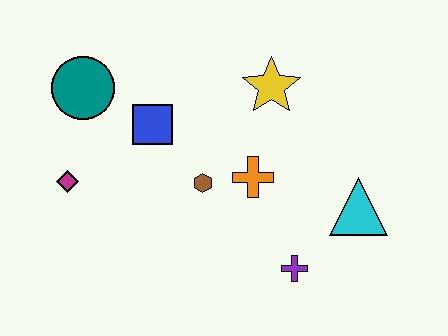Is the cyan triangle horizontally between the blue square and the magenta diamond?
No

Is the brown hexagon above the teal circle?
No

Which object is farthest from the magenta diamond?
The cyan triangle is farthest from the magenta diamond.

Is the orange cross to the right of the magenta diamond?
Yes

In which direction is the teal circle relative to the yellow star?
The teal circle is to the left of the yellow star.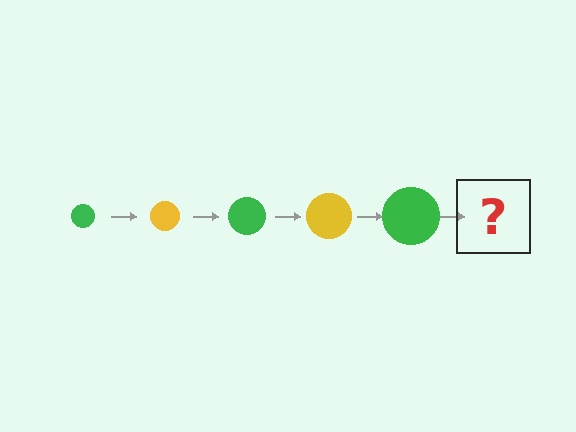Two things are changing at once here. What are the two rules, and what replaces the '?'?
The two rules are that the circle grows larger each step and the color cycles through green and yellow. The '?' should be a yellow circle, larger than the previous one.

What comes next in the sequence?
The next element should be a yellow circle, larger than the previous one.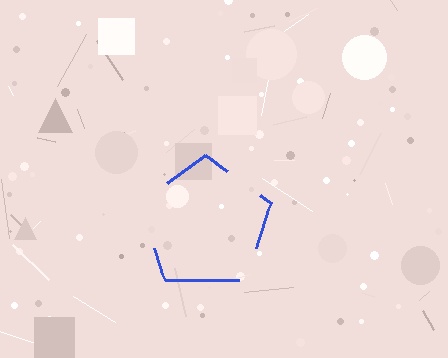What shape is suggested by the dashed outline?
The dashed outline suggests a pentagon.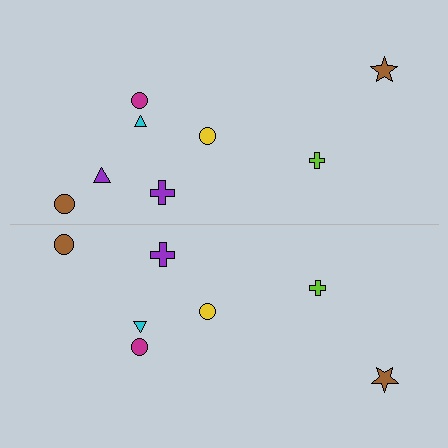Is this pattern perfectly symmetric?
No, the pattern is not perfectly symmetric. A purple triangle is missing from the bottom side.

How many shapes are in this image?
There are 15 shapes in this image.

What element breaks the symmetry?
A purple triangle is missing from the bottom side.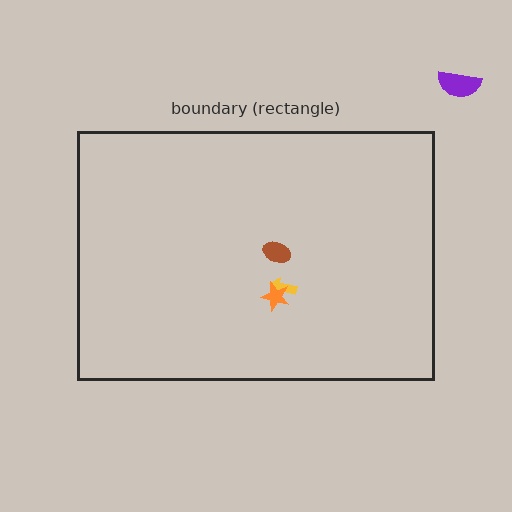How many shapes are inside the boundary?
3 inside, 1 outside.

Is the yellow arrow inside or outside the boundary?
Inside.